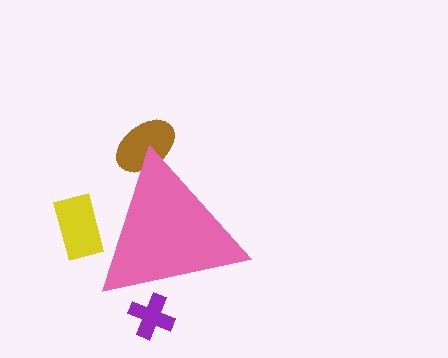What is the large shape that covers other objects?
A pink triangle.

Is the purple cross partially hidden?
Yes, the purple cross is partially hidden behind the pink triangle.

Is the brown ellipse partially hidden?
Yes, the brown ellipse is partially hidden behind the pink triangle.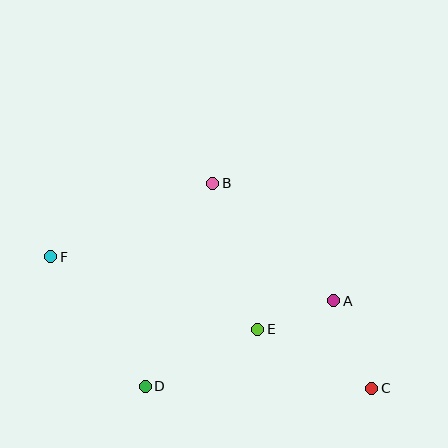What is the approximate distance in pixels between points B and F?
The distance between B and F is approximately 178 pixels.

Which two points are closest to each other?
Points A and E are closest to each other.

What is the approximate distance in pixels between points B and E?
The distance between B and E is approximately 152 pixels.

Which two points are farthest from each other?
Points C and F are farthest from each other.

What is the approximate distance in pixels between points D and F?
The distance between D and F is approximately 160 pixels.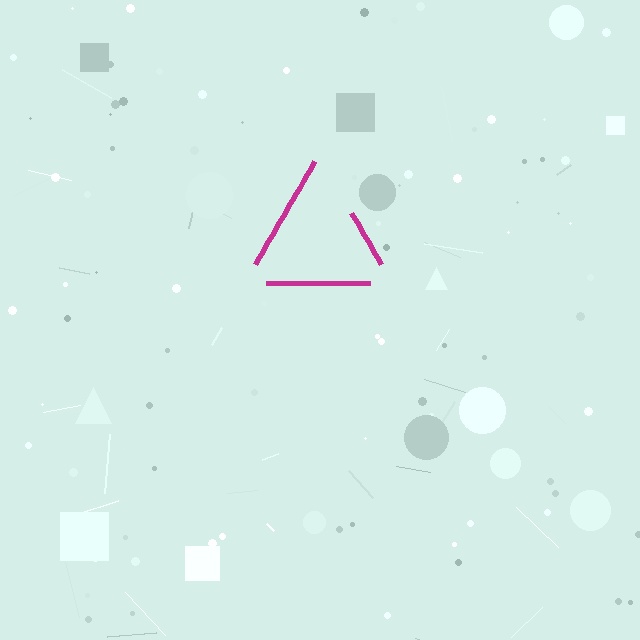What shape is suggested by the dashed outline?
The dashed outline suggests a triangle.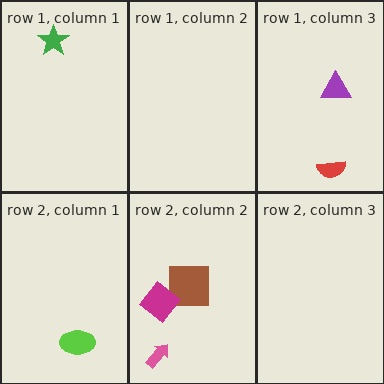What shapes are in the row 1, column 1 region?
The green star.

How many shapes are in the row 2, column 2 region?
3.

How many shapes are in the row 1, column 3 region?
2.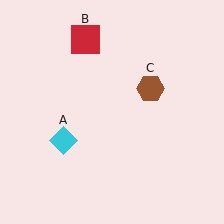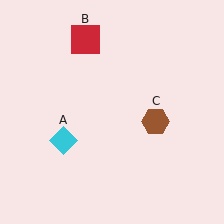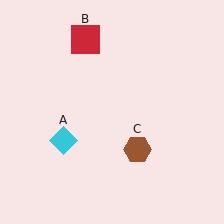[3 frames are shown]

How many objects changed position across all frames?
1 object changed position: brown hexagon (object C).